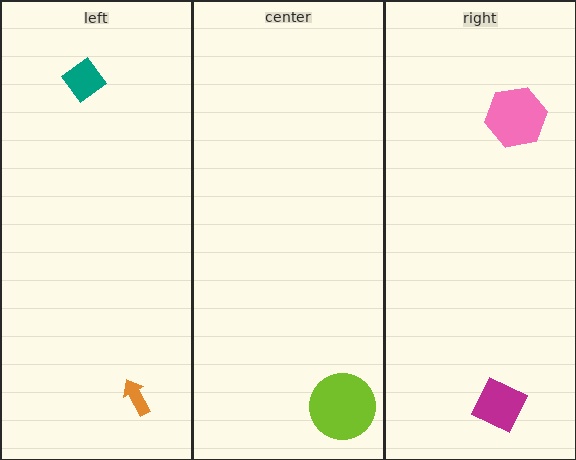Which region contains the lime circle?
The center region.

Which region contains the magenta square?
The right region.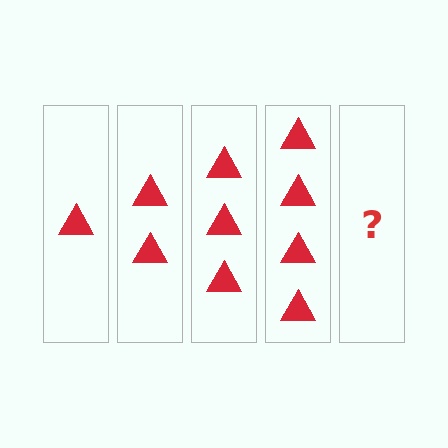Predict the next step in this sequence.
The next step is 5 triangles.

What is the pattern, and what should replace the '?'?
The pattern is that each step adds one more triangle. The '?' should be 5 triangles.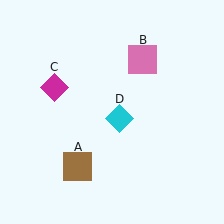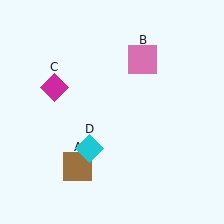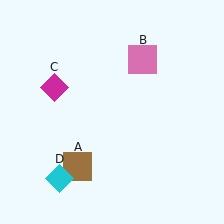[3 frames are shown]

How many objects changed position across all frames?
1 object changed position: cyan diamond (object D).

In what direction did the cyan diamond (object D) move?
The cyan diamond (object D) moved down and to the left.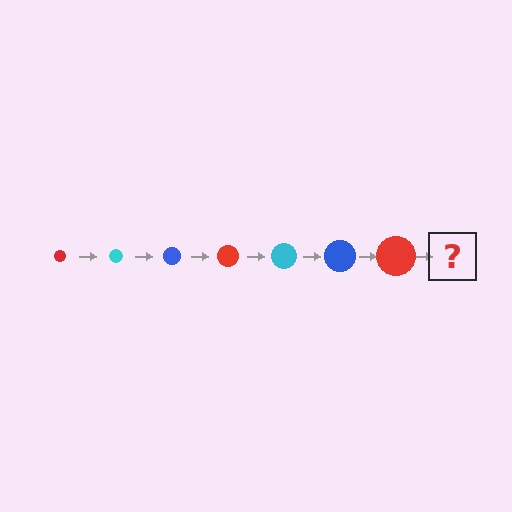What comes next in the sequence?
The next element should be a cyan circle, larger than the previous one.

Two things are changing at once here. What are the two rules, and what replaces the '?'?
The two rules are that the circle grows larger each step and the color cycles through red, cyan, and blue. The '?' should be a cyan circle, larger than the previous one.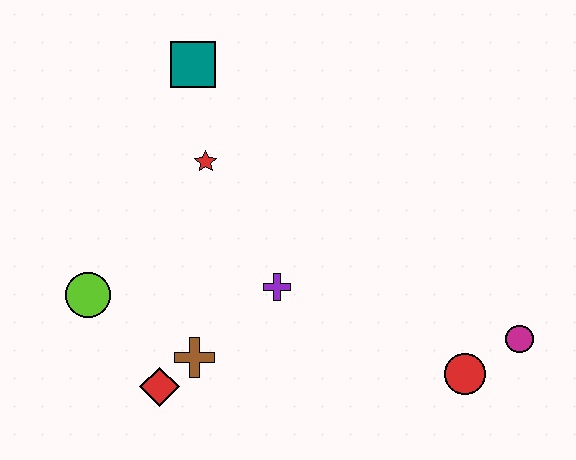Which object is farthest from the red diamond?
The magenta circle is farthest from the red diamond.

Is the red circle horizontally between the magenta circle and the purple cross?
Yes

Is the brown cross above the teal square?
No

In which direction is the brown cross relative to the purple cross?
The brown cross is to the left of the purple cross.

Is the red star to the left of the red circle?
Yes